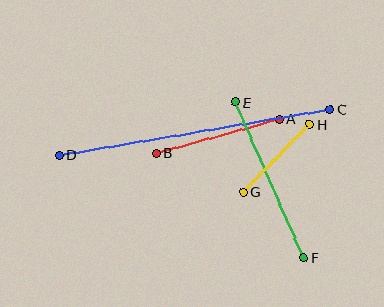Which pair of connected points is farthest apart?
Points C and D are farthest apart.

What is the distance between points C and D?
The distance is approximately 275 pixels.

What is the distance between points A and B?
The distance is approximately 127 pixels.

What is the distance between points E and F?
The distance is approximately 170 pixels.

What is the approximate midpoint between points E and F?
The midpoint is at approximately (269, 180) pixels.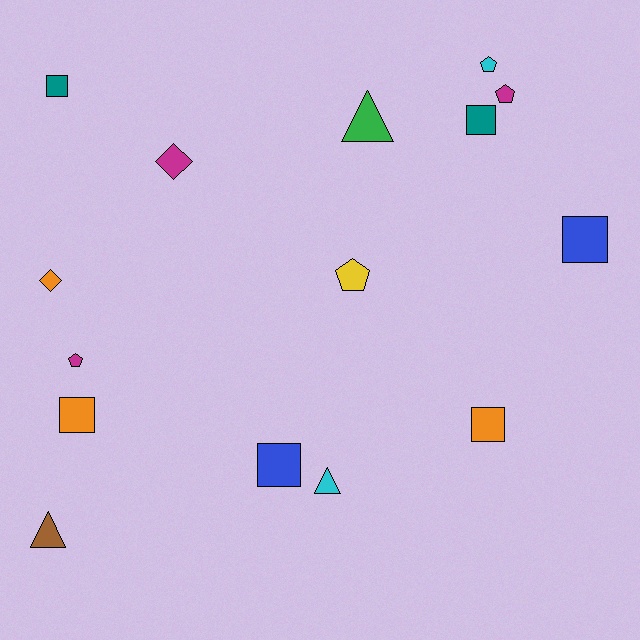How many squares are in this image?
There are 6 squares.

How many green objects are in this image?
There is 1 green object.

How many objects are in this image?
There are 15 objects.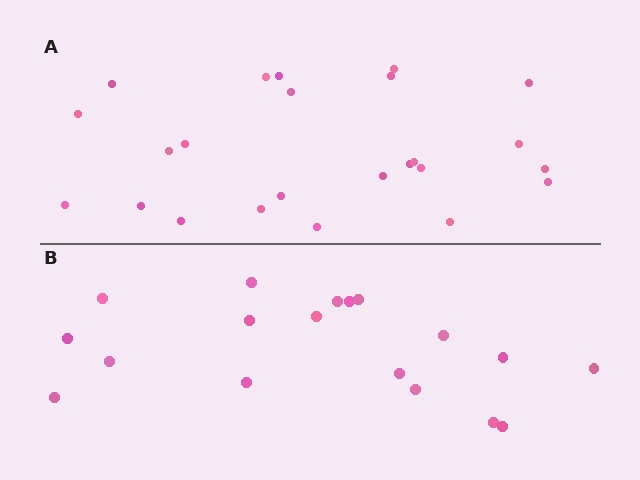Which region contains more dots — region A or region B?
Region A (the top region) has more dots.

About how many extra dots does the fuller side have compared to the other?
Region A has about 6 more dots than region B.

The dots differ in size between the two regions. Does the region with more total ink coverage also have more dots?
No. Region B has more total ink coverage because its dots are larger, but region A actually contains more individual dots. Total area can be misleading — the number of items is what matters here.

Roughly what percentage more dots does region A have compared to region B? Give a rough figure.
About 35% more.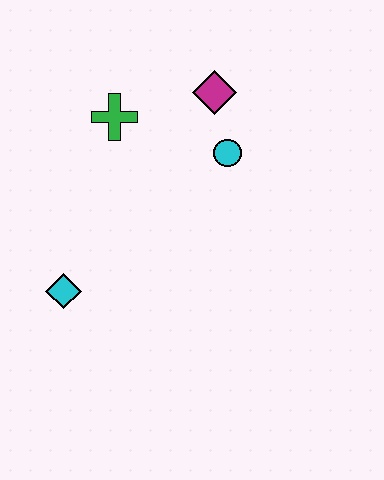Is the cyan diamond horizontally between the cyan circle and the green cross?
No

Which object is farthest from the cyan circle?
The cyan diamond is farthest from the cyan circle.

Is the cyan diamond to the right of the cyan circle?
No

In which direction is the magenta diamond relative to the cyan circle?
The magenta diamond is above the cyan circle.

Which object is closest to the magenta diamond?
The cyan circle is closest to the magenta diamond.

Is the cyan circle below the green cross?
Yes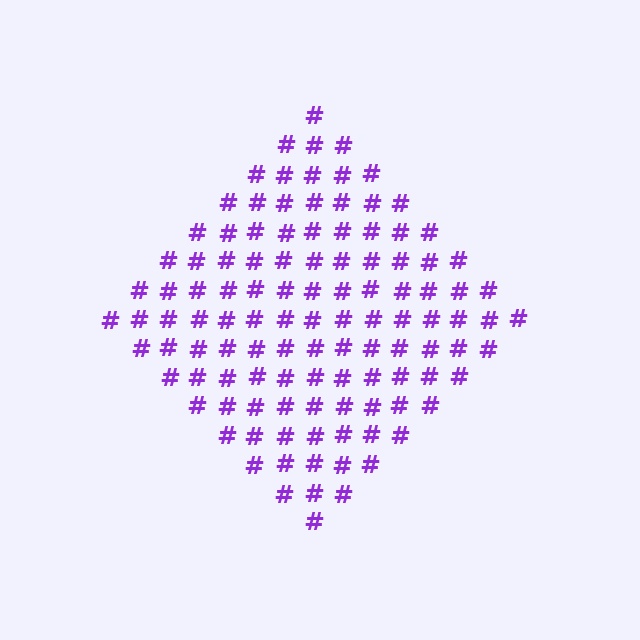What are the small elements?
The small elements are hash symbols.